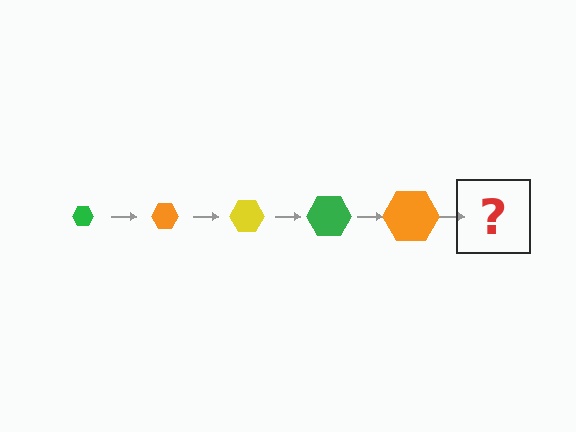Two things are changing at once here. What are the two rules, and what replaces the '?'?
The two rules are that the hexagon grows larger each step and the color cycles through green, orange, and yellow. The '?' should be a yellow hexagon, larger than the previous one.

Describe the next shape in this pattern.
It should be a yellow hexagon, larger than the previous one.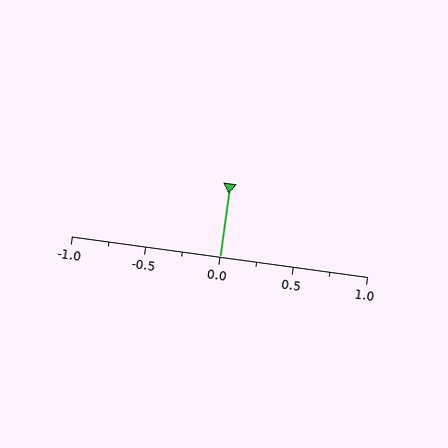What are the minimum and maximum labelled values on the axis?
The axis runs from -1.0 to 1.0.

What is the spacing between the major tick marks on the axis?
The major ticks are spaced 0.5 apart.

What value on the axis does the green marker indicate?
The marker indicates approximately 0.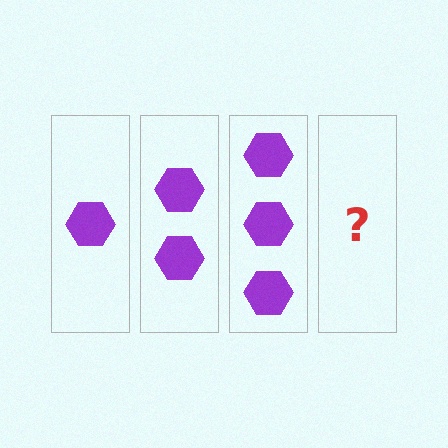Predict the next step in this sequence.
The next step is 4 hexagons.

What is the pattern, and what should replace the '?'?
The pattern is that each step adds one more hexagon. The '?' should be 4 hexagons.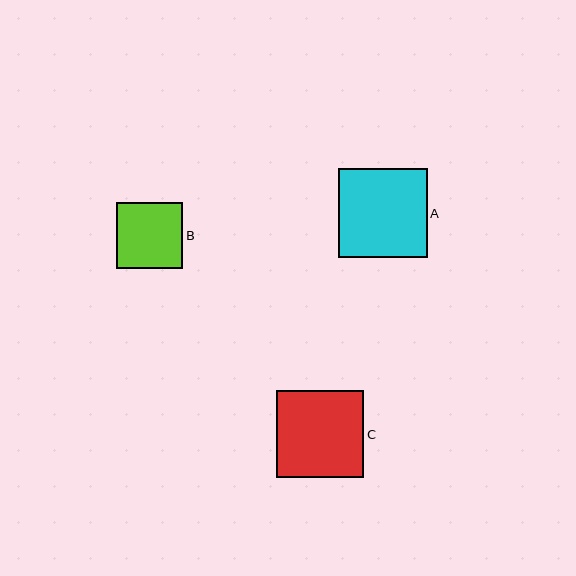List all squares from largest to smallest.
From largest to smallest: A, C, B.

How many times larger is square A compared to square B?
Square A is approximately 1.3 times the size of square B.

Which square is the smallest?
Square B is the smallest with a size of approximately 67 pixels.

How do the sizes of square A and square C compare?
Square A and square C are approximately the same size.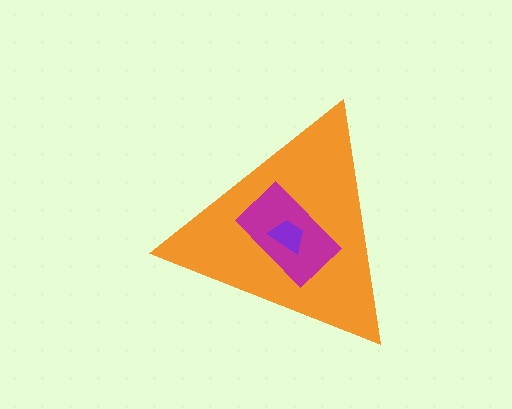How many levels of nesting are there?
3.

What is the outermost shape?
The orange triangle.